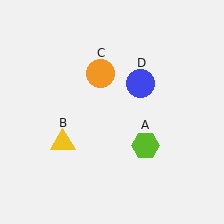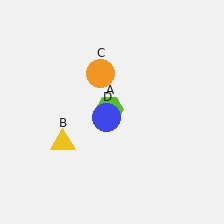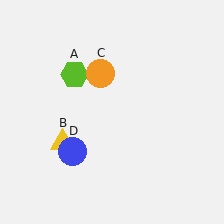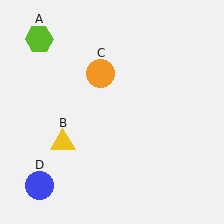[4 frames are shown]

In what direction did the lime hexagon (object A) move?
The lime hexagon (object A) moved up and to the left.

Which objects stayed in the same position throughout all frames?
Yellow triangle (object B) and orange circle (object C) remained stationary.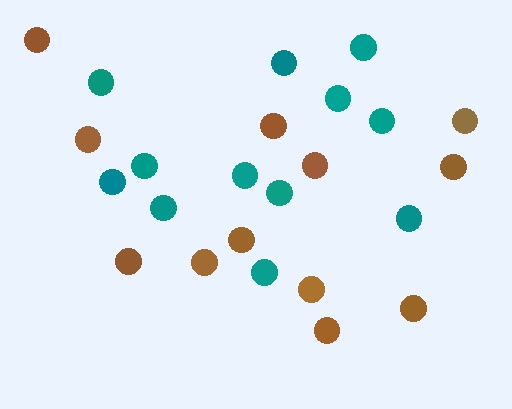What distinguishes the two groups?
There are 2 groups: one group of brown circles (12) and one group of teal circles (12).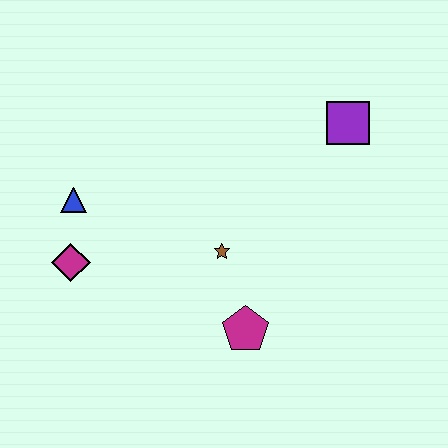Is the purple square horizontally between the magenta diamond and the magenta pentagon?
No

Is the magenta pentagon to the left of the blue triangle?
No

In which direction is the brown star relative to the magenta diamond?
The brown star is to the right of the magenta diamond.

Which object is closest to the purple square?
The brown star is closest to the purple square.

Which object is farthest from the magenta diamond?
The purple square is farthest from the magenta diamond.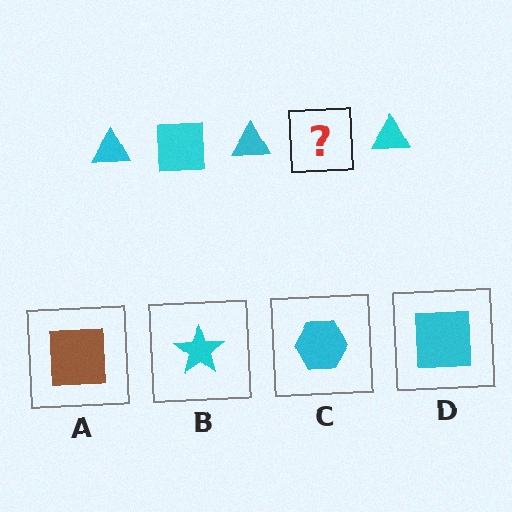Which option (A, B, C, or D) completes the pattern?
D.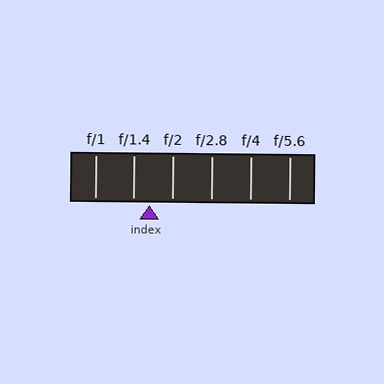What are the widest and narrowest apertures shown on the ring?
The widest aperture shown is f/1 and the narrowest is f/5.6.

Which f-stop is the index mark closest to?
The index mark is closest to f/1.4.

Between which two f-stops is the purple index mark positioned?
The index mark is between f/1.4 and f/2.